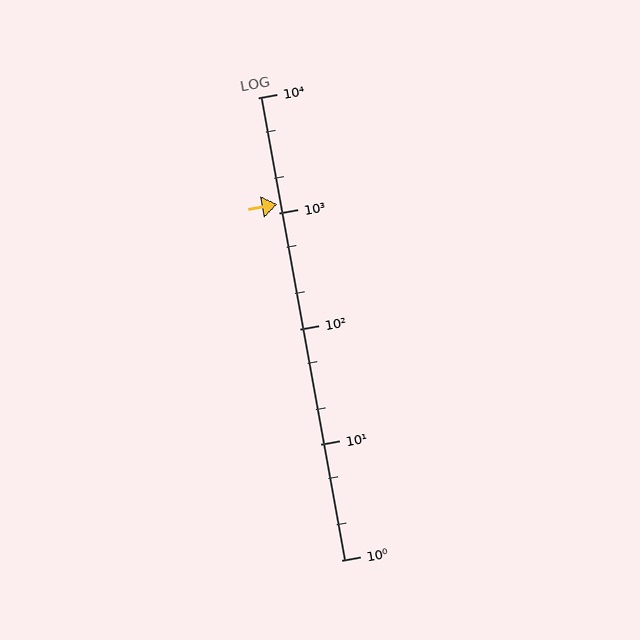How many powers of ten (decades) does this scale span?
The scale spans 4 decades, from 1 to 10000.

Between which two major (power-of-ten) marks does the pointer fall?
The pointer is between 1000 and 10000.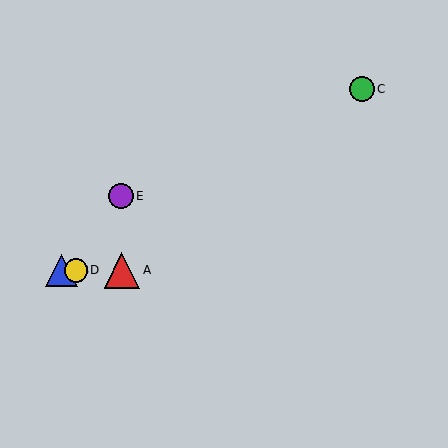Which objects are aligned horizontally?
Objects A, B, D are aligned horizontally.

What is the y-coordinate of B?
Object B is at y≈270.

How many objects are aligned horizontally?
3 objects (A, B, D) are aligned horizontally.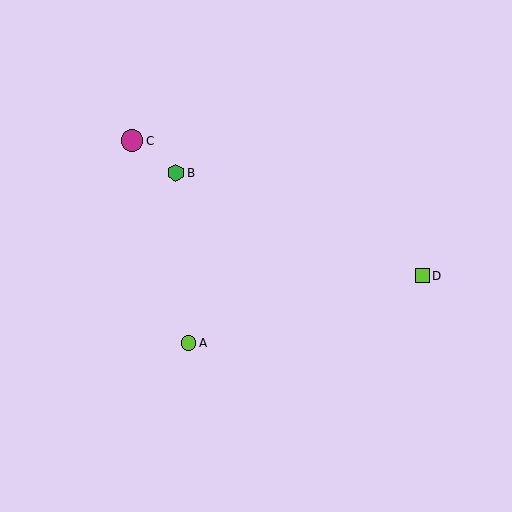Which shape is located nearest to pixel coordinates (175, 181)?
The green hexagon (labeled B) at (176, 173) is nearest to that location.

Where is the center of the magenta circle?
The center of the magenta circle is at (132, 141).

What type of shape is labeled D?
Shape D is a lime square.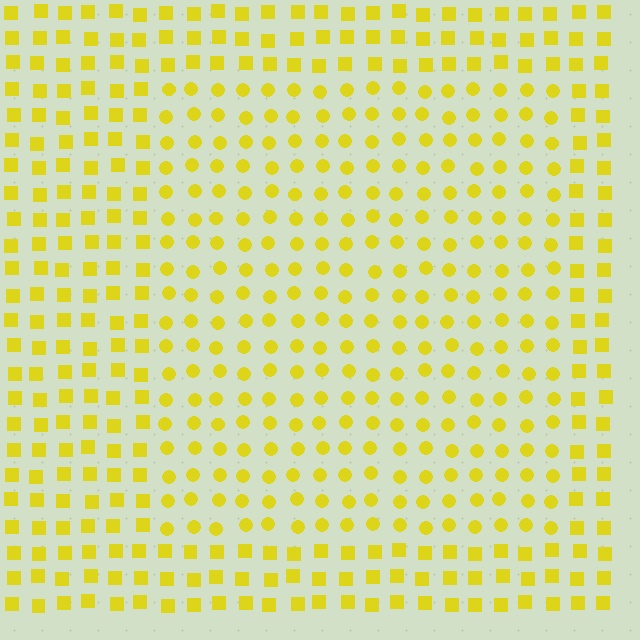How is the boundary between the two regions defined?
The boundary is defined by a change in element shape: circles inside vs. squares outside. All elements share the same color and spacing.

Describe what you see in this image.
The image is filled with small yellow elements arranged in a uniform grid. A rectangle-shaped region contains circles, while the surrounding area contains squares. The boundary is defined purely by the change in element shape.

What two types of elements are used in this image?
The image uses circles inside the rectangle region and squares outside it.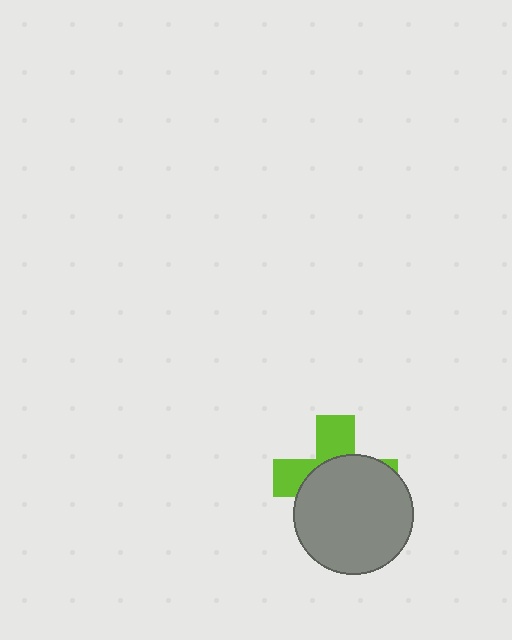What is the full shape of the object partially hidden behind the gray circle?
The partially hidden object is a lime cross.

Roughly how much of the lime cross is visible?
A small part of it is visible (roughly 37%).